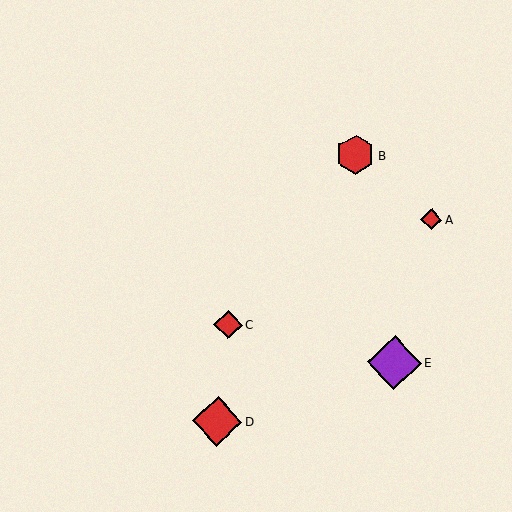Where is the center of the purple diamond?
The center of the purple diamond is at (394, 362).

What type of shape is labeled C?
Shape C is a red diamond.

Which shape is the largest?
The purple diamond (labeled E) is the largest.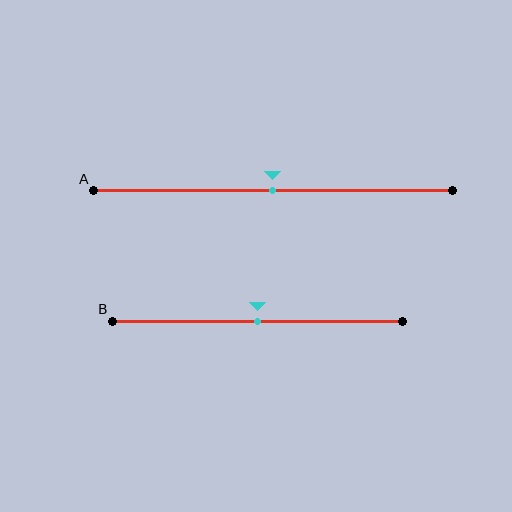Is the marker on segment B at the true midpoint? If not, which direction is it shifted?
Yes, the marker on segment B is at the true midpoint.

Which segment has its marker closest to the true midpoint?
Segment A has its marker closest to the true midpoint.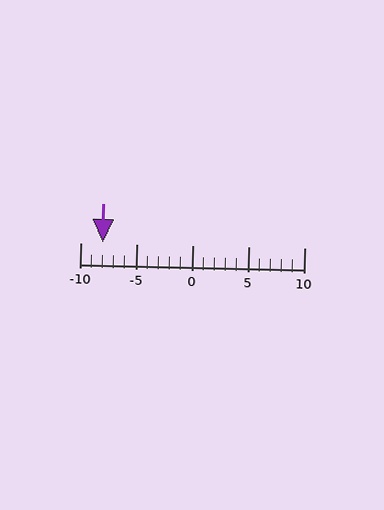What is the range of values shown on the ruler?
The ruler shows values from -10 to 10.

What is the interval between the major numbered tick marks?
The major tick marks are spaced 5 units apart.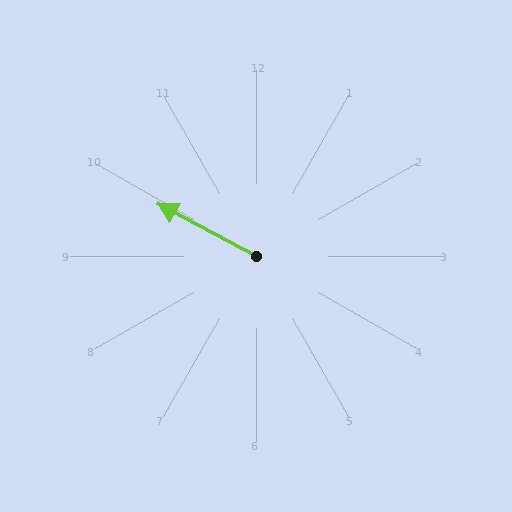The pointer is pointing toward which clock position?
Roughly 10 o'clock.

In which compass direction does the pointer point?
Northwest.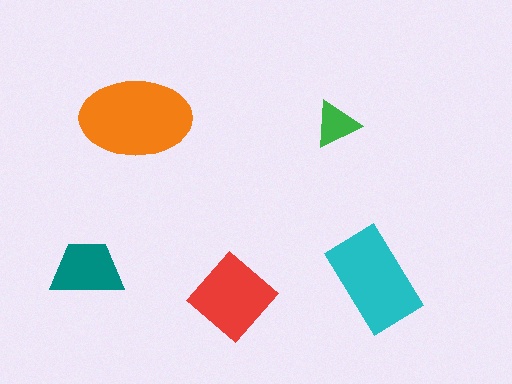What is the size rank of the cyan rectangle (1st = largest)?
2nd.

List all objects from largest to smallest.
The orange ellipse, the cyan rectangle, the red diamond, the teal trapezoid, the green triangle.